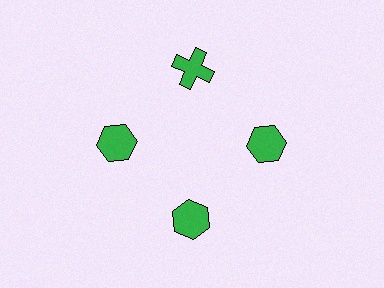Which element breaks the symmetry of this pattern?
The green cross at roughly the 12 o'clock position breaks the symmetry. All other shapes are green hexagons.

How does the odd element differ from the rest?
It has a different shape: cross instead of hexagon.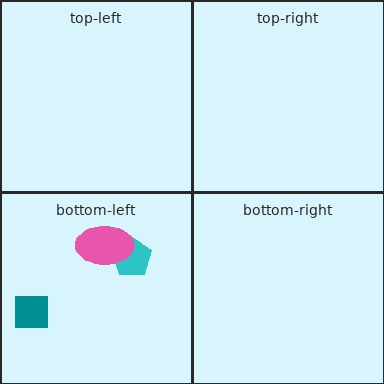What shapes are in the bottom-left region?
The cyan pentagon, the pink ellipse, the teal square.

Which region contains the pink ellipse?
The bottom-left region.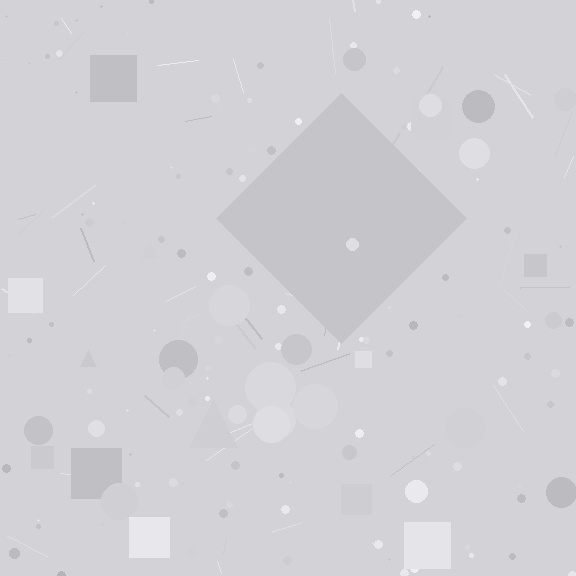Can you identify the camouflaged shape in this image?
The camouflaged shape is a diamond.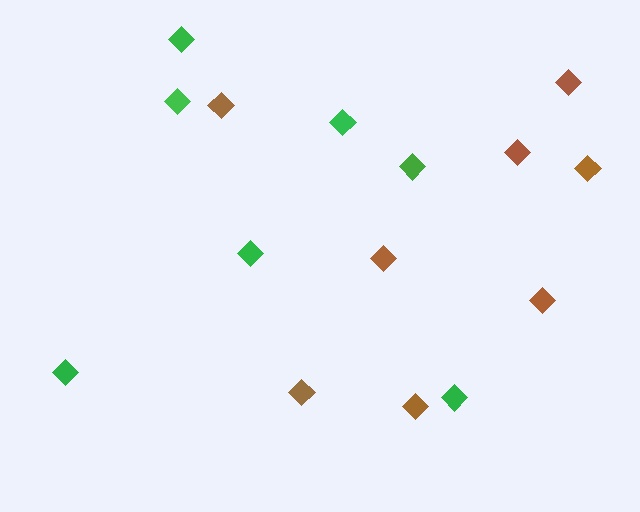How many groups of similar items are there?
There are 2 groups: one group of brown diamonds (8) and one group of green diamonds (7).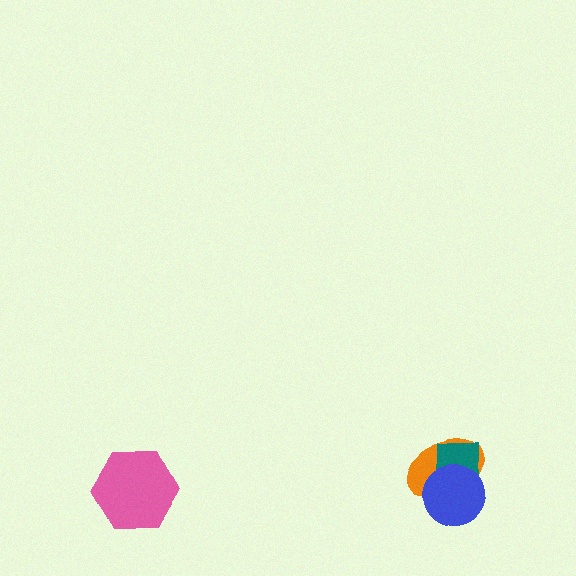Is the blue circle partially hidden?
No, no other shape covers it.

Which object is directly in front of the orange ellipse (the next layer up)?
The teal square is directly in front of the orange ellipse.